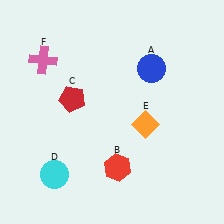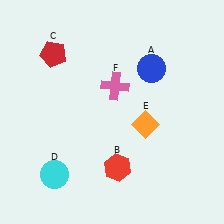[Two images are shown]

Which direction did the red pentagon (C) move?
The red pentagon (C) moved up.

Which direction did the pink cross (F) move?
The pink cross (F) moved right.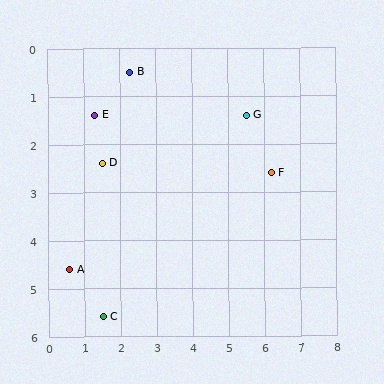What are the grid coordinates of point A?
Point A is at approximately (0.6, 4.6).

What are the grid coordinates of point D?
Point D is at approximately (1.5, 2.4).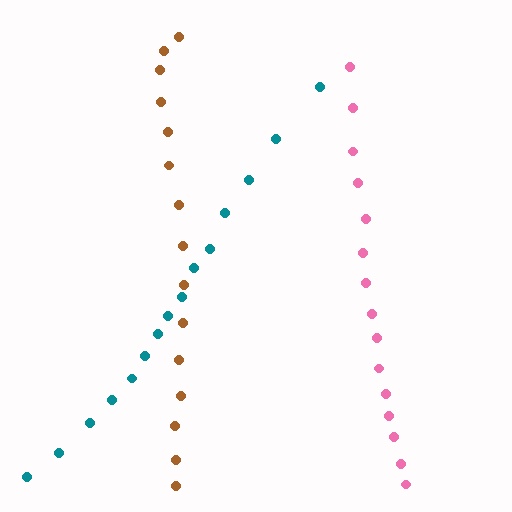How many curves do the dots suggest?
There are 3 distinct paths.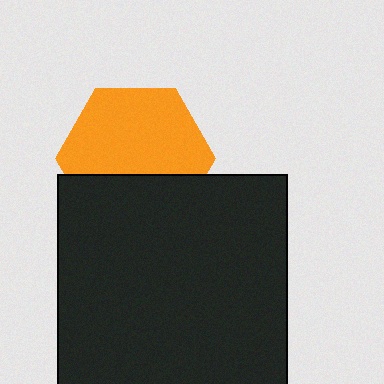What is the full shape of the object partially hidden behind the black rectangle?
The partially hidden object is an orange hexagon.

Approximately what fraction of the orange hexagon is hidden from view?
Roughly 36% of the orange hexagon is hidden behind the black rectangle.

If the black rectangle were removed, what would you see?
You would see the complete orange hexagon.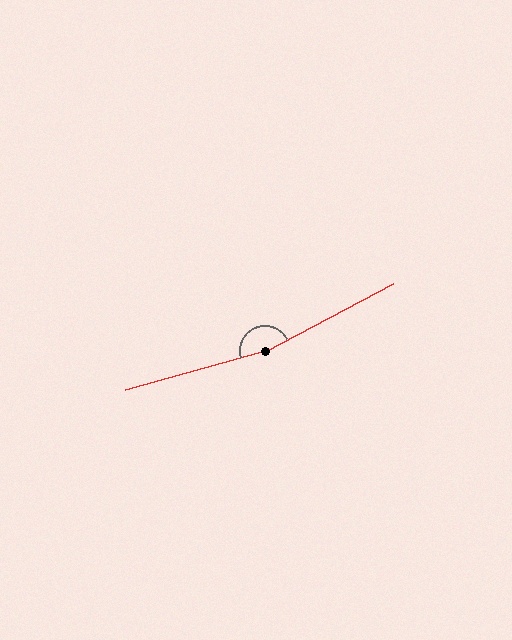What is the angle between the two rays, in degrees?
Approximately 168 degrees.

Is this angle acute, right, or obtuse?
It is obtuse.